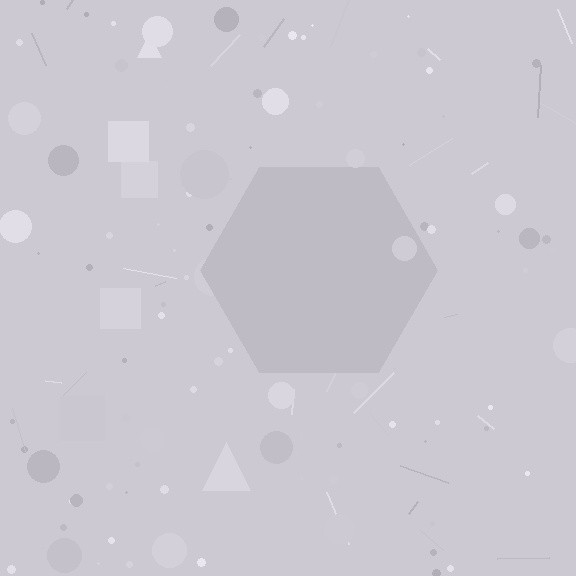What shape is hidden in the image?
A hexagon is hidden in the image.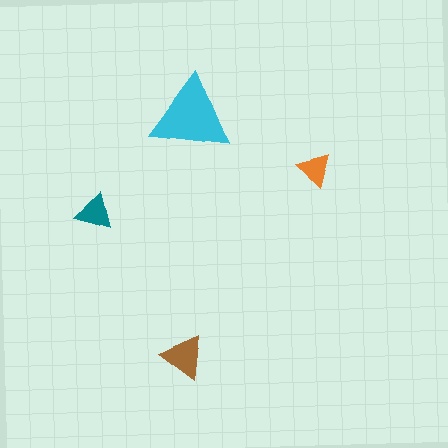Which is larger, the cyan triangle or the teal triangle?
The cyan one.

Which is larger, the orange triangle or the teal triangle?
The teal one.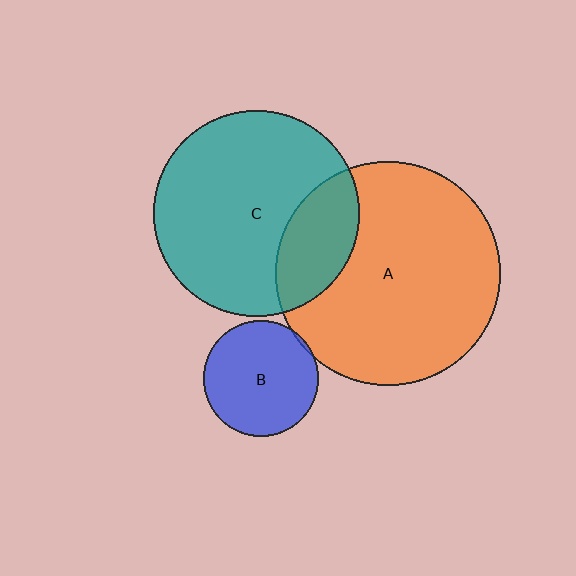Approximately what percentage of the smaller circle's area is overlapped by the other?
Approximately 25%.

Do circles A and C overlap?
Yes.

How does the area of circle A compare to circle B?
Approximately 3.8 times.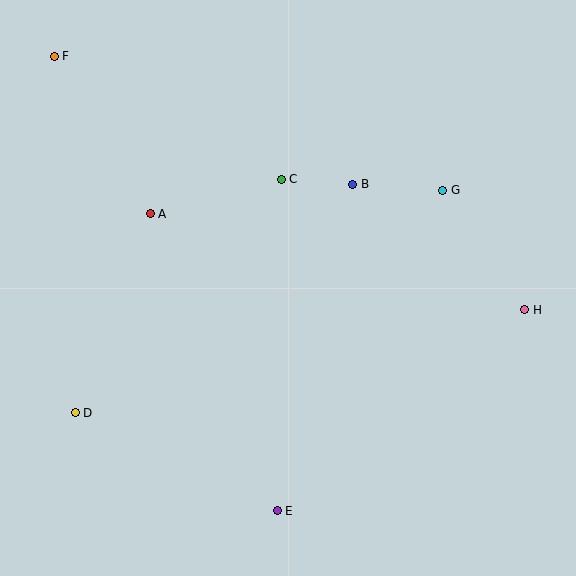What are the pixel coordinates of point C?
Point C is at (281, 179).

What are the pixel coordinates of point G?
Point G is at (443, 190).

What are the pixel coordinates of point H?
Point H is at (525, 310).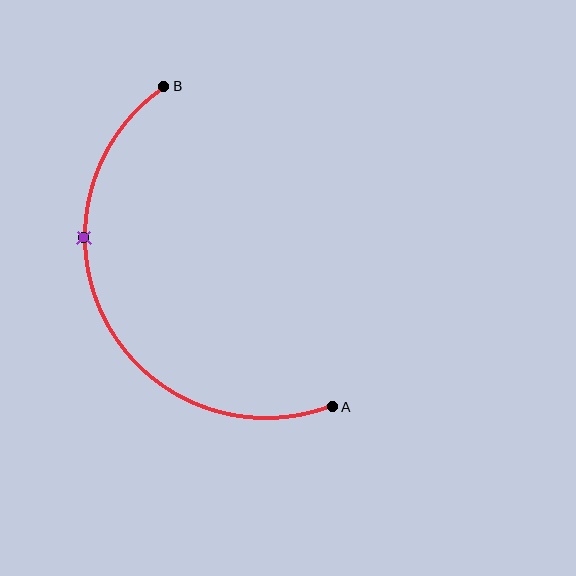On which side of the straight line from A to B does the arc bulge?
The arc bulges to the left of the straight line connecting A and B.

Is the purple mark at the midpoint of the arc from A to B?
No. The purple mark lies on the arc but is closer to endpoint B. The arc midpoint would be at the point on the curve equidistant along the arc from both A and B.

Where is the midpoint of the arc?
The arc midpoint is the point on the curve farthest from the straight line joining A and B. It sits to the left of that line.